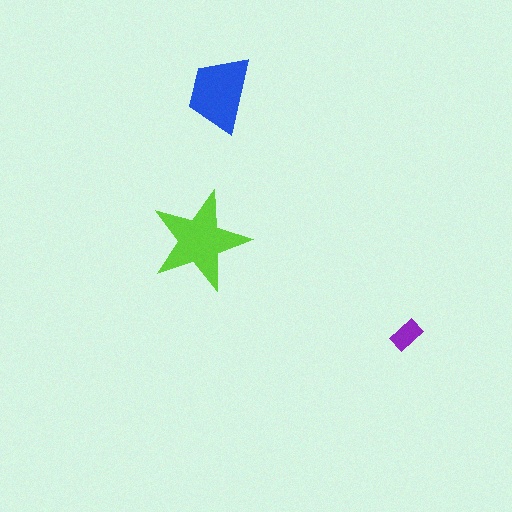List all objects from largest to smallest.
The lime star, the blue trapezoid, the purple rectangle.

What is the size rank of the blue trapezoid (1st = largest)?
2nd.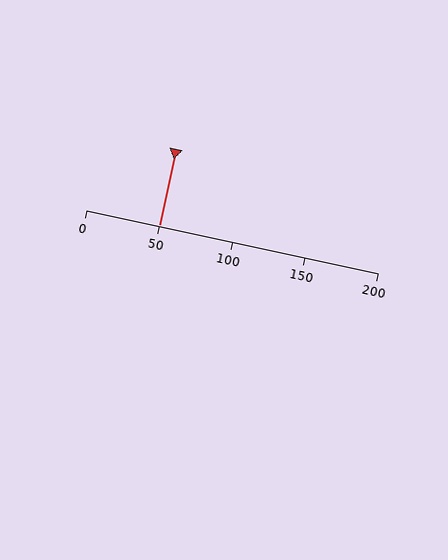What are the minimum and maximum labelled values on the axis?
The axis runs from 0 to 200.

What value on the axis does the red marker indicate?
The marker indicates approximately 50.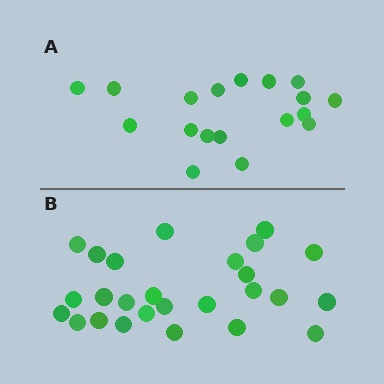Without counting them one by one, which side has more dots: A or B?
Region B (the bottom region) has more dots.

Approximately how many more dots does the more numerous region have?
Region B has roughly 8 or so more dots than region A.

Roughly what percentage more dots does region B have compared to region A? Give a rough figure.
About 45% more.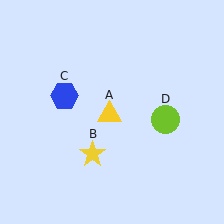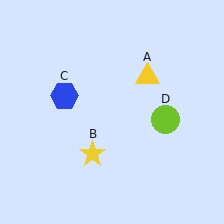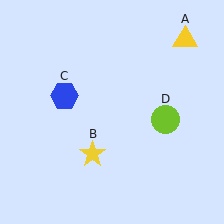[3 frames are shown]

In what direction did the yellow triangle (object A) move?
The yellow triangle (object A) moved up and to the right.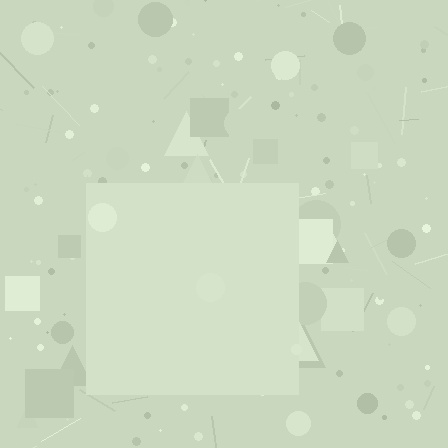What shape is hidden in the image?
A square is hidden in the image.